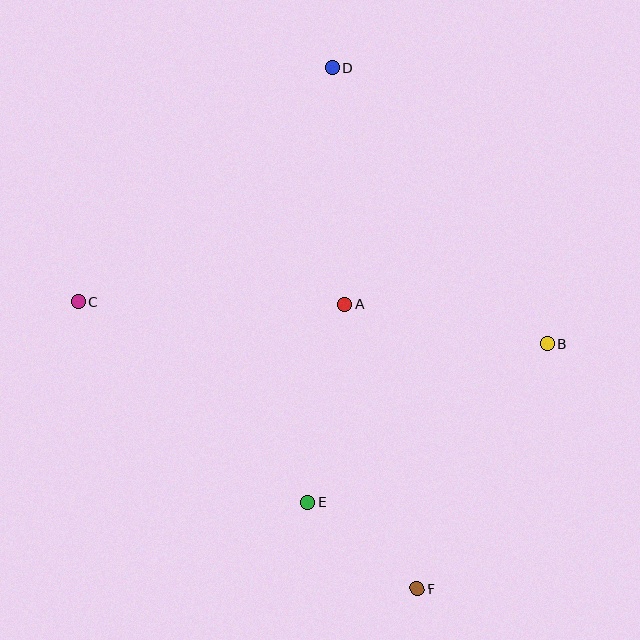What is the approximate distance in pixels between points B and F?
The distance between B and F is approximately 278 pixels.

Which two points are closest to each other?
Points E and F are closest to each other.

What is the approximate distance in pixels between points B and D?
The distance between B and D is approximately 350 pixels.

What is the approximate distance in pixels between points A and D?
The distance between A and D is approximately 237 pixels.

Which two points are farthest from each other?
Points D and F are farthest from each other.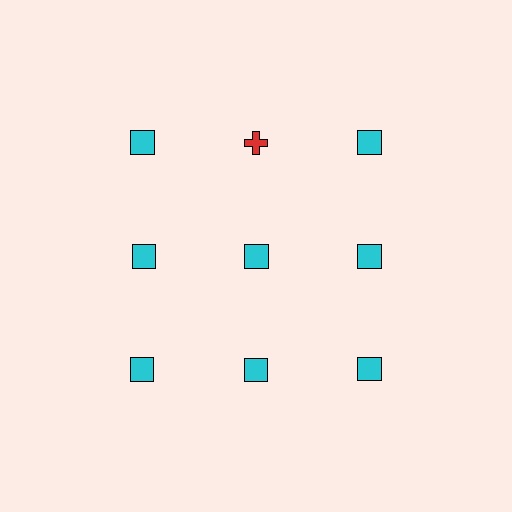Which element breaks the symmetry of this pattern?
The red cross in the top row, second from left column breaks the symmetry. All other shapes are cyan squares.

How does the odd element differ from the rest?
It differs in both color (red instead of cyan) and shape (cross instead of square).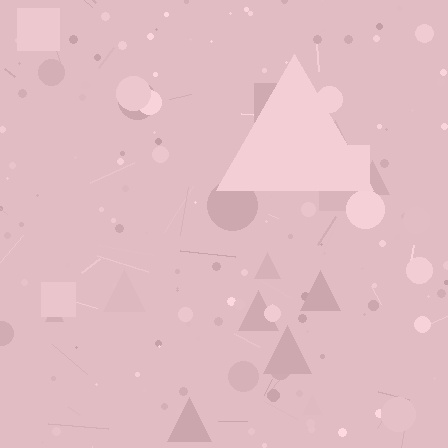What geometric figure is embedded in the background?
A triangle is embedded in the background.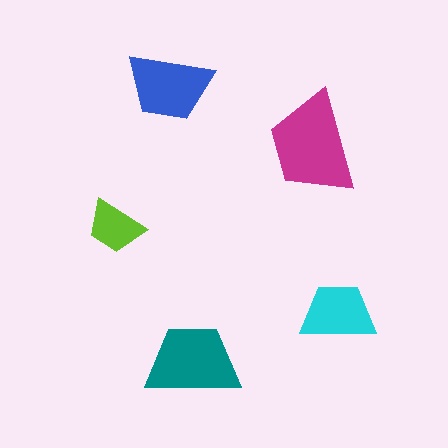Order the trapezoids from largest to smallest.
the magenta one, the teal one, the blue one, the cyan one, the lime one.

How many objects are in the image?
There are 5 objects in the image.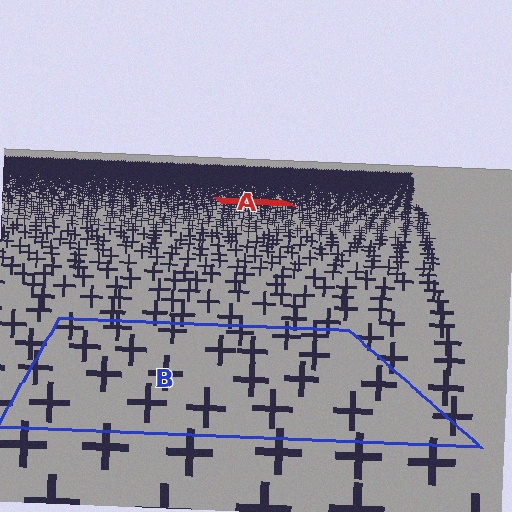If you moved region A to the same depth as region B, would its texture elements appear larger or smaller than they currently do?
They would appear larger. At a closer depth, the same texture elements are projected at a bigger on-screen size.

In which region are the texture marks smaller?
The texture marks are smaller in region A, because it is farther away.